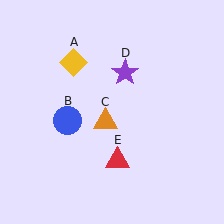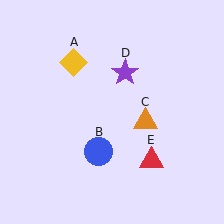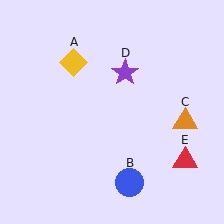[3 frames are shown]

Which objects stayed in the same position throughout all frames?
Yellow diamond (object A) and purple star (object D) remained stationary.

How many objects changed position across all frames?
3 objects changed position: blue circle (object B), orange triangle (object C), red triangle (object E).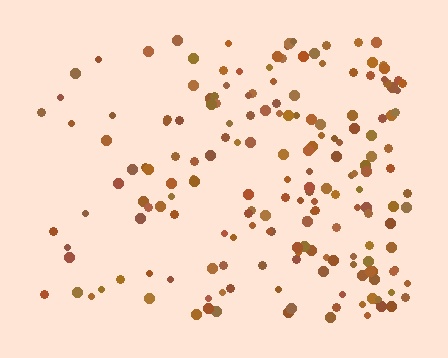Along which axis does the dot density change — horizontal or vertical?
Horizontal.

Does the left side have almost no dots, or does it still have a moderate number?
Still a moderate number, just noticeably fewer than the right.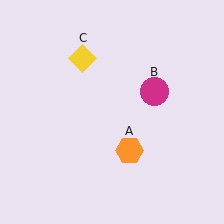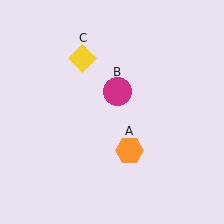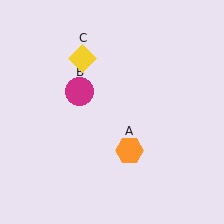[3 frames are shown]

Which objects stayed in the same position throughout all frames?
Orange hexagon (object A) and yellow diamond (object C) remained stationary.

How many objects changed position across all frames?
1 object changed position: magenta circle (object B).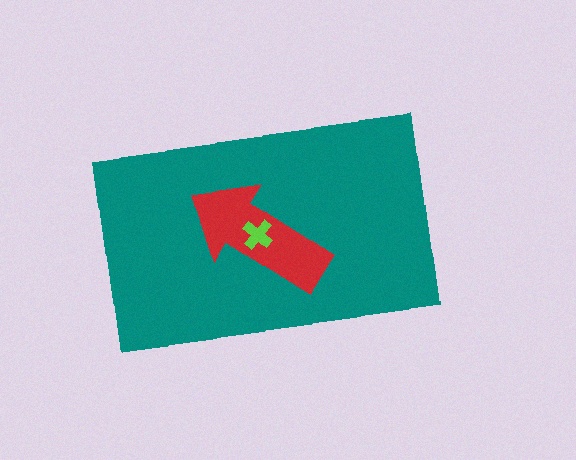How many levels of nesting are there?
3.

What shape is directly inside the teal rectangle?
The red arrow.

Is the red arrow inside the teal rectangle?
Yes.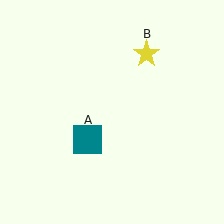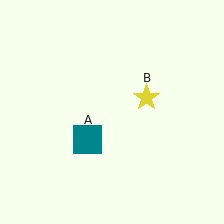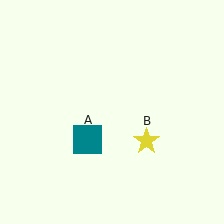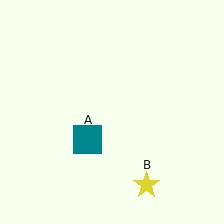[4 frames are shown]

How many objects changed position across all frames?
1 object changed position: yellow star (object B).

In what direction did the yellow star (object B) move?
The yellow star (object B) moved down.